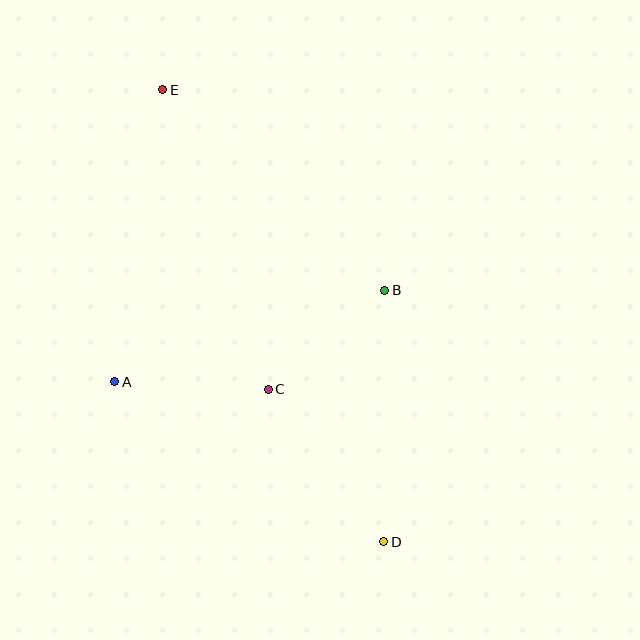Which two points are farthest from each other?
Points D and E are farthest from each other.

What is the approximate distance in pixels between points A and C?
The distance between A and C is approximately 154 pixels.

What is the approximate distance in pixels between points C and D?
The distance between C and D is approximately 191 pixels.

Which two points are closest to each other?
Points B and C are closest to each other.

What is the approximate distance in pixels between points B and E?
The distance between B and E is approximately 299 pixels.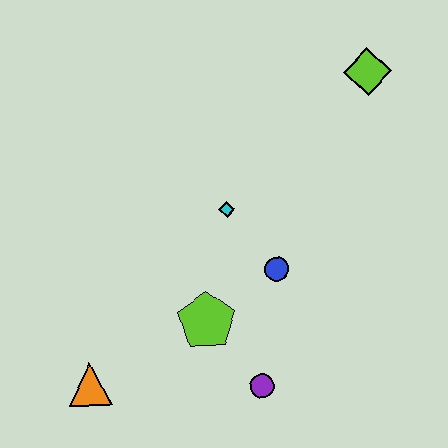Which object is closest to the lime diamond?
The cyan diamond is closest to the lime diamond.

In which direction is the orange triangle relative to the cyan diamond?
The orange triangle is below the cyan diamond.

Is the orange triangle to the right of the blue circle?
No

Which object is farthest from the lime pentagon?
The lime diamond is farthest from the lime pentagon.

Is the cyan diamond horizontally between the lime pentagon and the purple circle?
Yes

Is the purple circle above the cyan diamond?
No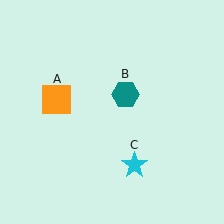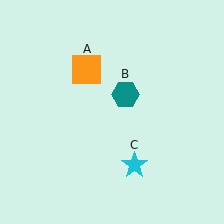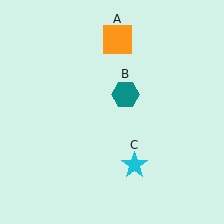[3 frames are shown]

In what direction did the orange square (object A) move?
The orange square (object A) moved up and to the right.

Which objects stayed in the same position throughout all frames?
Teal hexagon (object B) and cyan star (object C) remained stationary.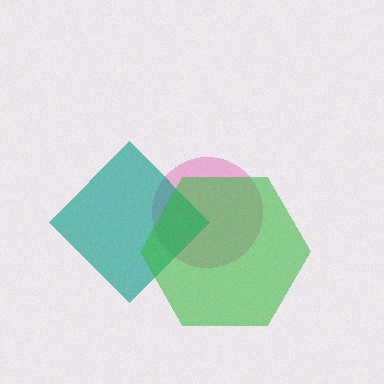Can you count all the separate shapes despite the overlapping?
Yes, there are 3 separate shapes.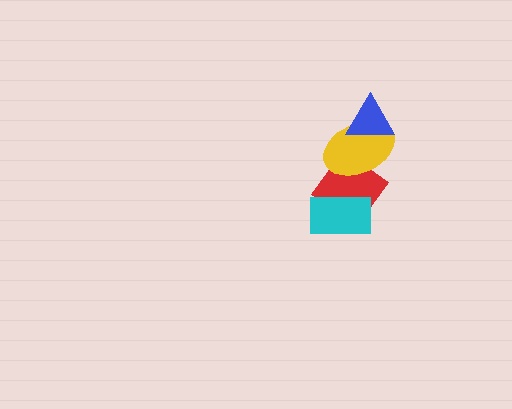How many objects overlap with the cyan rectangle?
1 object overlaps with the cyan rectangle.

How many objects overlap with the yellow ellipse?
2 objects overlap with the yellow ellipse.